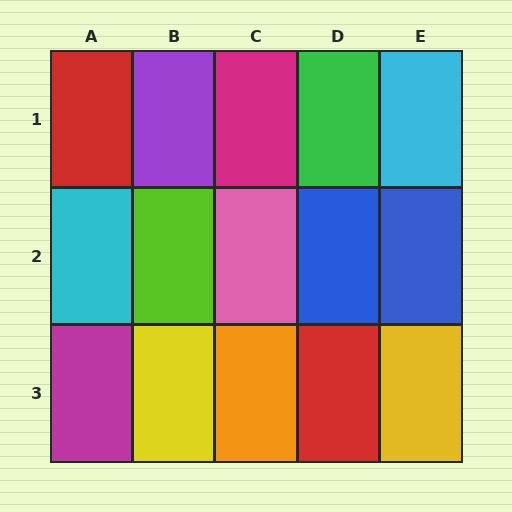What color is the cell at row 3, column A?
Magenta.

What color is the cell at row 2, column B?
Lime.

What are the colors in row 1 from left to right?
Red, purple, magenta, green, cyan.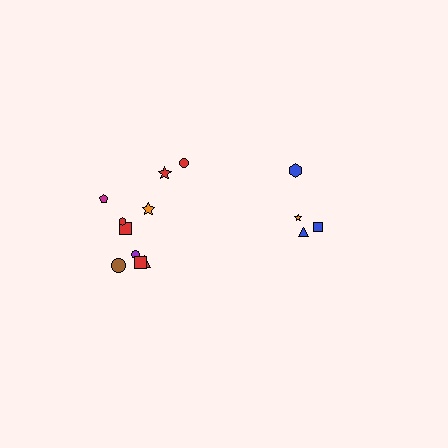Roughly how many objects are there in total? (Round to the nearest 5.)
Roughly 15 objects in total.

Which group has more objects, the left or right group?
The left group.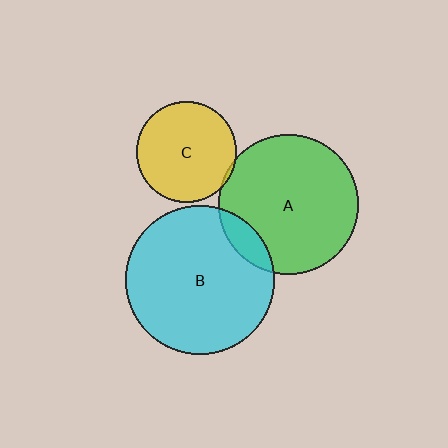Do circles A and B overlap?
Yes.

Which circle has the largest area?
Circle B (cyan).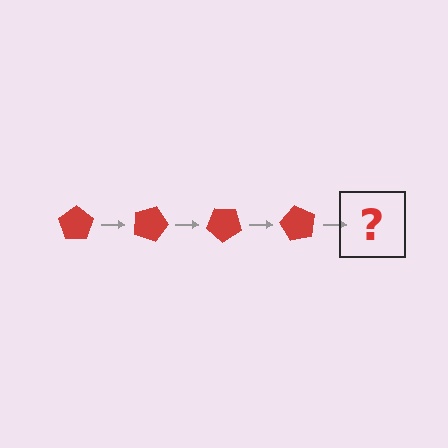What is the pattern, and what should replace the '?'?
The pattern is that the pentagon rotates 20 degrees each step. The '?' should be a red pentagon rotated 80 degrees.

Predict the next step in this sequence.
The next step is a red pentagon rotated 80 degrees.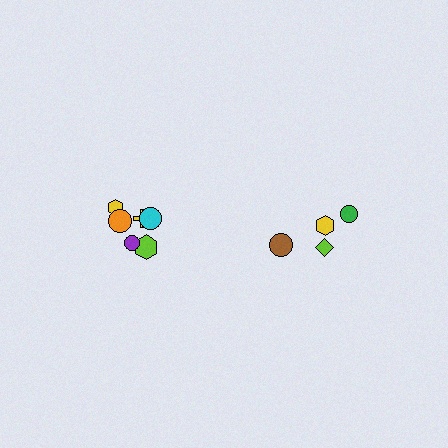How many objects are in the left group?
There are 6 objects.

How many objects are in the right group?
There are 4 objects.